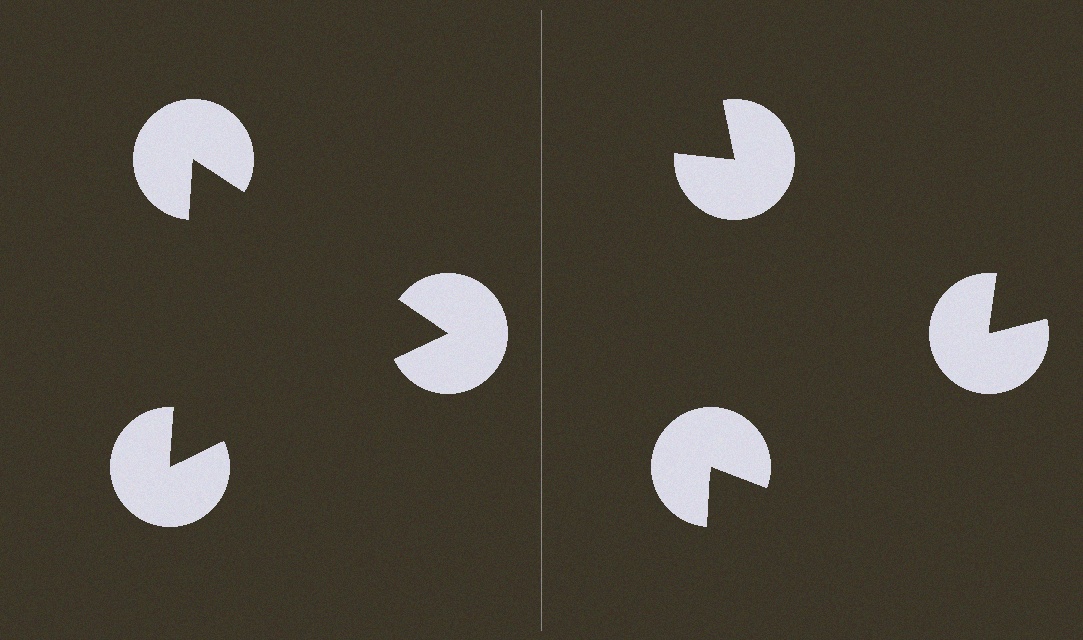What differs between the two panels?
The pac-man discs are positioned identically on both sides; only the wedge orientations differ. On the left they align to a triangle; on the right they are misaligned.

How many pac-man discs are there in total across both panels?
6 — 3 on each side.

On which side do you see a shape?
An illusory triangle appears on the left side. On the right side the wedge cuts are rotated, so no coherent shape forms.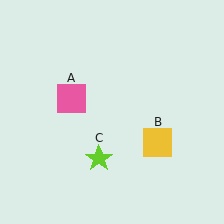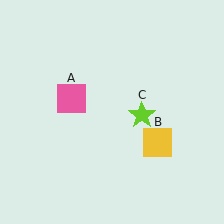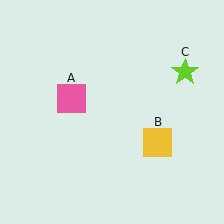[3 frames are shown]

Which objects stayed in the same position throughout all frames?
Pink square (object A) and yellow square (object B) remained stationary.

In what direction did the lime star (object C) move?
The lime star (object C) moved up and to the right.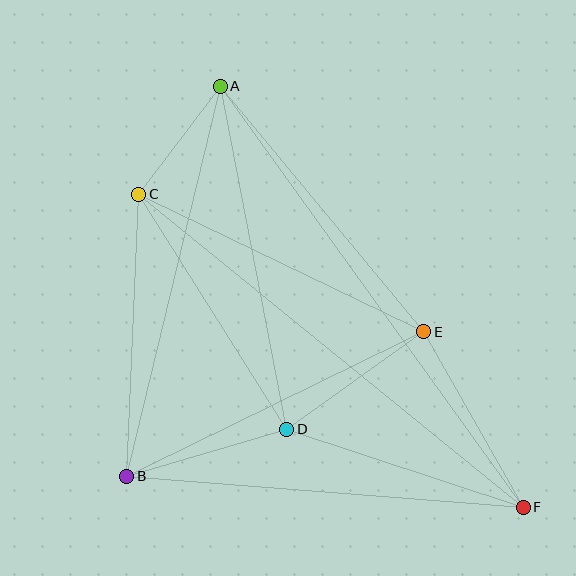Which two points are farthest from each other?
Points A and F are farthest from each other.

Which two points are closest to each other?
Points A and C are closest to each other.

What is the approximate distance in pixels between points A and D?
The distance between A and D is approximately 349 pixels.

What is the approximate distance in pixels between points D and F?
The distance between D and F is approximately 249 pixels.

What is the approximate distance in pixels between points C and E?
The distance between C and E is approximately 316 pixels.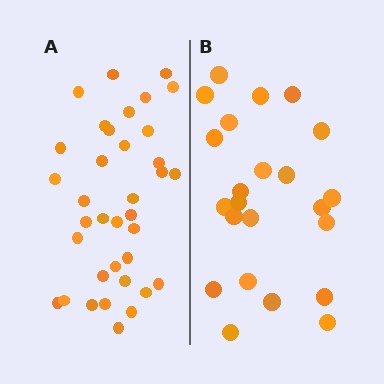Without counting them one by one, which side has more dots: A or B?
Region A (the left region) has more dots.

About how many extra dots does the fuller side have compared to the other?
Region A has approximately 15 more dots than region B.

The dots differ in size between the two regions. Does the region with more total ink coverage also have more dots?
No. Region B has more total ink coverage because its dots are larger, but region A actually contains more individual dots. Total area can be misleading — the number of items is what matters here.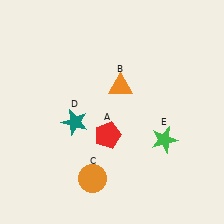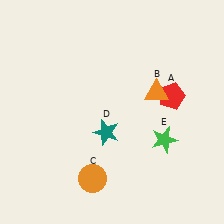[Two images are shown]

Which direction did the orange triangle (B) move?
The orange triangle (B) moved right.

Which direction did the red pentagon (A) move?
The red pentagon (A) moved right.